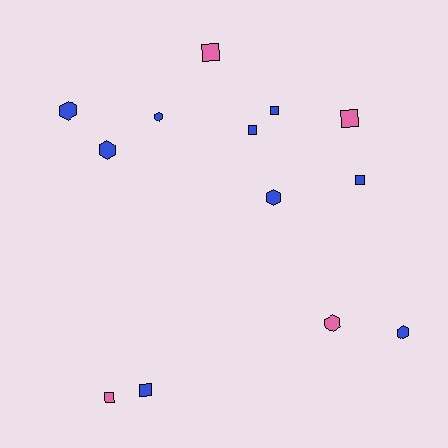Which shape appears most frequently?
Square, with 7 objects.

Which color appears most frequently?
Blue, with 9 objects.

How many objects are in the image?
There are 13 objects.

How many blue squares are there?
There are 4 blue squares.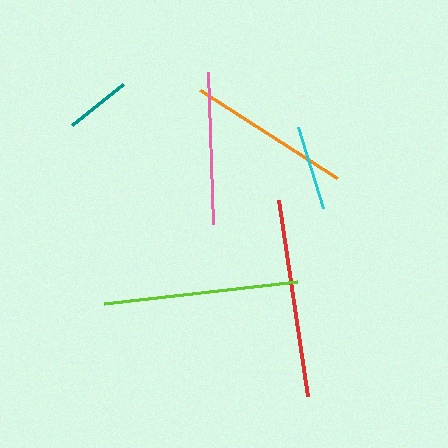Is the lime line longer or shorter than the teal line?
The lime line is longer than the teal line.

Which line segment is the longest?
The red line is the longest at approximately 198 pixels.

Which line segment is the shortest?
The teal line is the shortest at approximately 65 pixels.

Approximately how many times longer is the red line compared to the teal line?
The red line is approximately 3.0 times the length of the teal line.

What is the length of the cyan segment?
The cyan segment is approximately 84 pixels long.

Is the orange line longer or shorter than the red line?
The red line is longer than the orange line.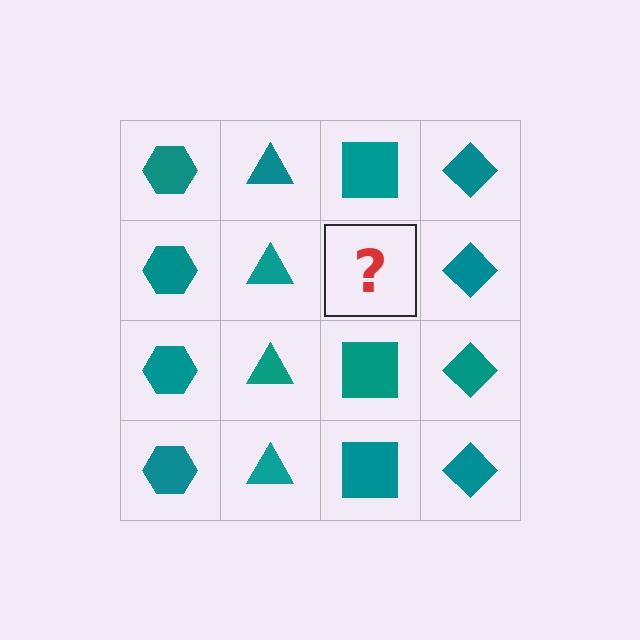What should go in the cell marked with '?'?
The missing cell should contain a teal square.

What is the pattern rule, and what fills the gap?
The rule is that each column has a consistent shape. The gap should be filled with a teal square.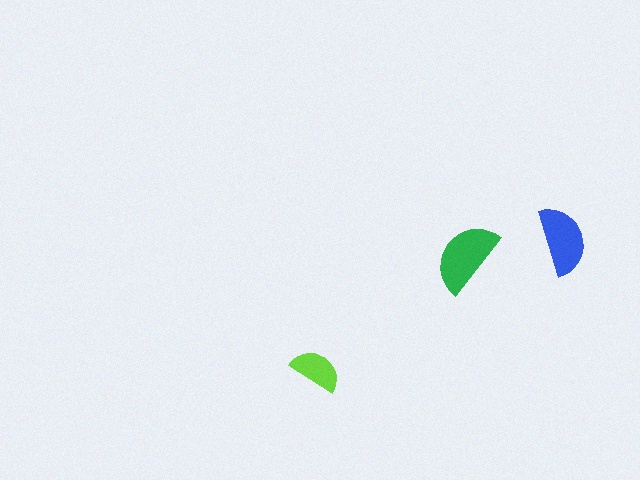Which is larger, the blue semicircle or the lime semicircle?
The blue one.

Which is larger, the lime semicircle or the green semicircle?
The green one.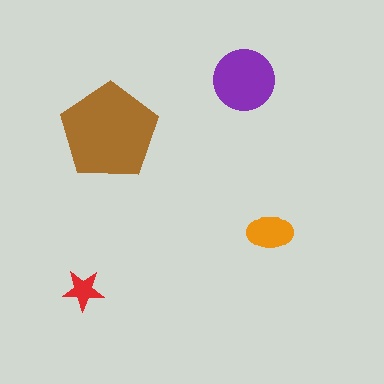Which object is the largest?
The brown pentagon.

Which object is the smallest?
The red star.